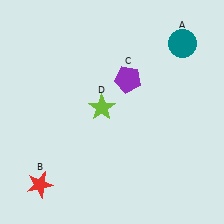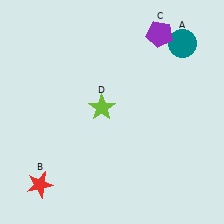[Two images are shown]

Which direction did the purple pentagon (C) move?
The purple pentagon (C) moved up.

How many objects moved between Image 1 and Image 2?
1 object moved between the two images.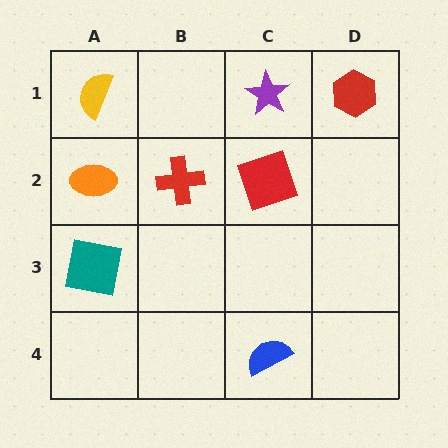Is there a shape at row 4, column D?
No, that cell is empty.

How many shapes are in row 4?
1 shape.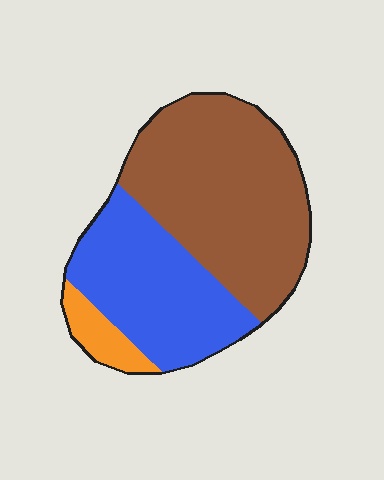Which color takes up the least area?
Orange, at roughly 10%.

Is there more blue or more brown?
Brown.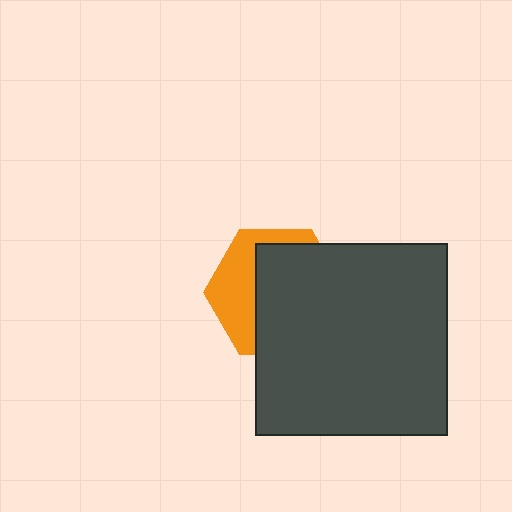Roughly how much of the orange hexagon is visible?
A small part of it is visible (roughly 38%).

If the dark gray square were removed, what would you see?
You would see the complete orange hexagon.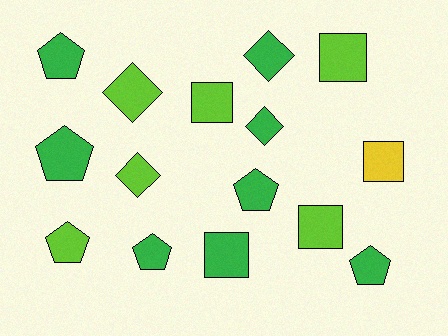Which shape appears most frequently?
Pentagon, with 6 objects.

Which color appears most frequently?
Green, with 8 objects.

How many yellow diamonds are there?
There are no yellow diamonds.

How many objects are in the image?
There are 15 objects.